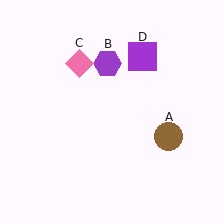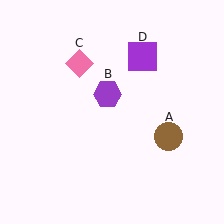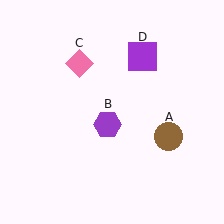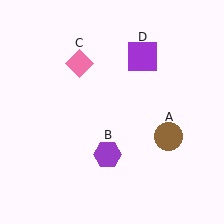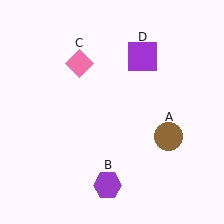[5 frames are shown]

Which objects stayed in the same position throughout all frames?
Brown circle (object A) and pink diamond (object C) and purple square (object D) remained stationary.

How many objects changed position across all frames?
1 object changed position: purple hexagon (object B).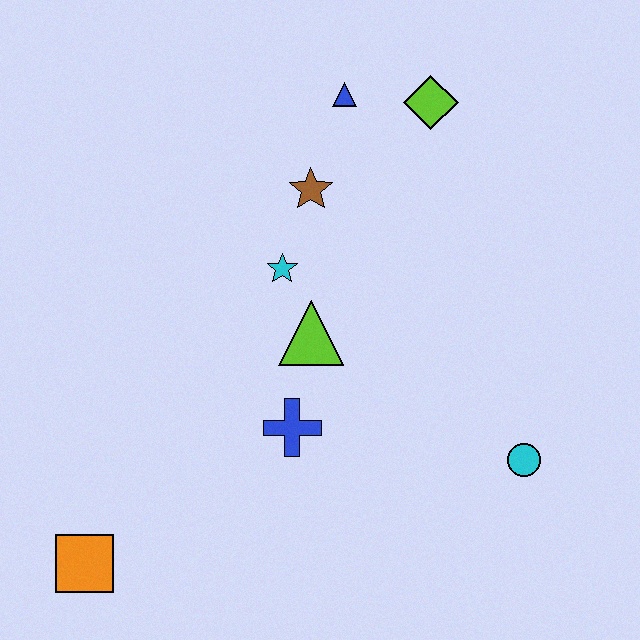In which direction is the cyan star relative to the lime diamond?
The cyan star is below the lime diamond.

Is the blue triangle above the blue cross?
Yes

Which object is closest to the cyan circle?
The blue cross is closest to the cyan circle.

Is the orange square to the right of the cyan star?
No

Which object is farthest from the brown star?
The orange square is farthest from the brown star.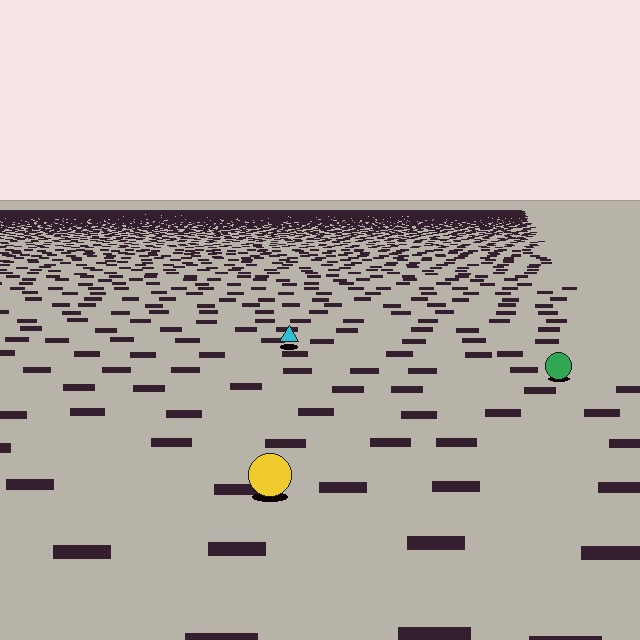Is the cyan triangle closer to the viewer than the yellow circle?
No. The yellow circle is closer — you can tell from the texture gradient: the ground texture is coarser near it.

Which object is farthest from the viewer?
The cyan triangle is farthest from the viewer. It appears smaller and the ground texture around it is denser.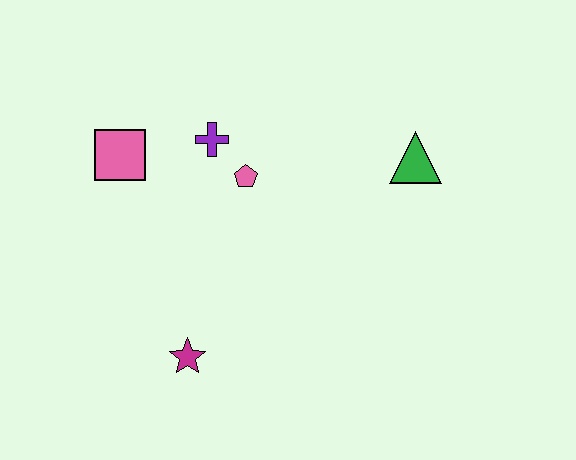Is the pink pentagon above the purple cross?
No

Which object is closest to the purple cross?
The pink pentagon is closest to the purple cross.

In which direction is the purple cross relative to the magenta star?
The purple cross is above the magenta star.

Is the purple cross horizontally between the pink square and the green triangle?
Yes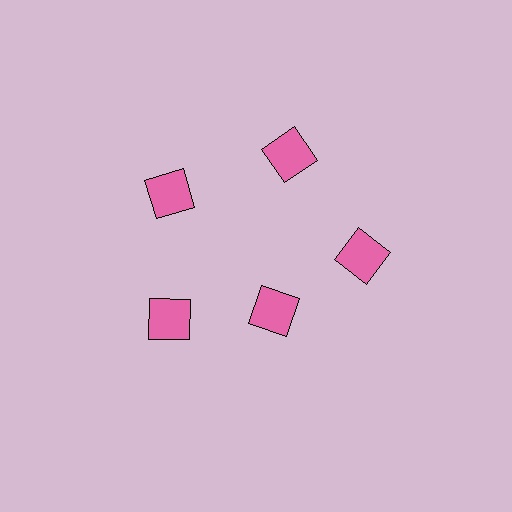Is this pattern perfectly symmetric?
No. The 5 pink squares are arranged in a ring, but one element near the 5 o'clock position is pulled inward toward the center, breaking the 5-fold rotational symmetry.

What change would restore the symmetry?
The symmetry would be restored by moving it outward, back onto the ring so that all 5 squares sit at equal angles and equal distance from the center.